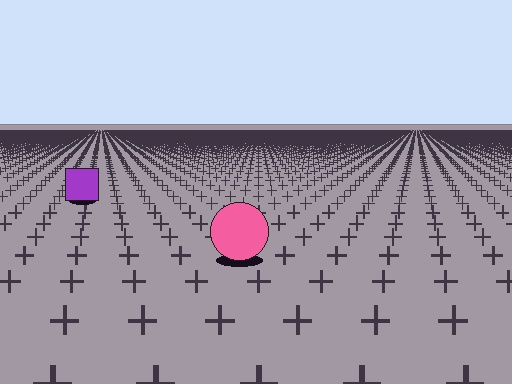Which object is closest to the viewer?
The pink circle is closest. The texture marks near it are larger and more spread out.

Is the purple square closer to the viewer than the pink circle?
No. The pink circle is closer — you can tell from the texture gradient: the ground texture is coarser near it.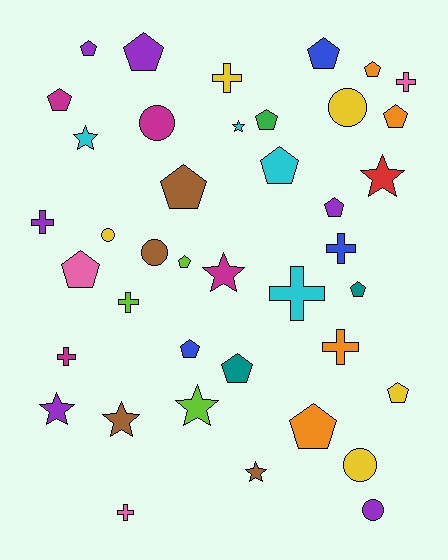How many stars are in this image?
There are 8 stars.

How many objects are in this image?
There are 40 objects.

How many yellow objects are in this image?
There are 5 yellow objects.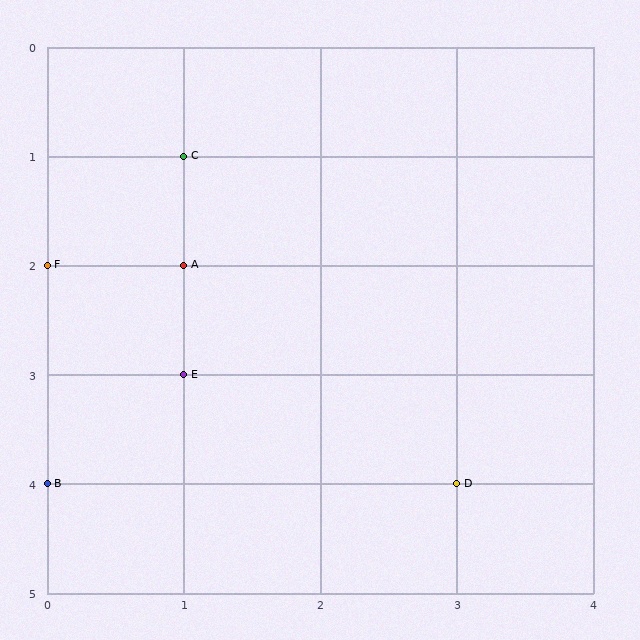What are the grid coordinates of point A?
Point A is at grid coordinates (1, 2).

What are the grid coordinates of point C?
Point C is at grid coordinates (1, 1).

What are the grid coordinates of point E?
Point E is at grid coordinates (1, 3).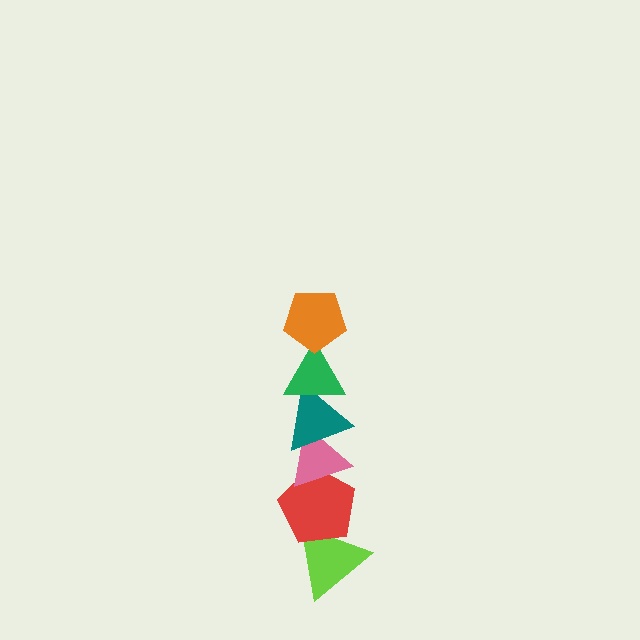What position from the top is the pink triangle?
The pink triangle is 4th from the top.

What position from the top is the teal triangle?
The teal triangle is 3rd from the top.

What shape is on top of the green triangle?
The orange pentagon is on top of the green triangle.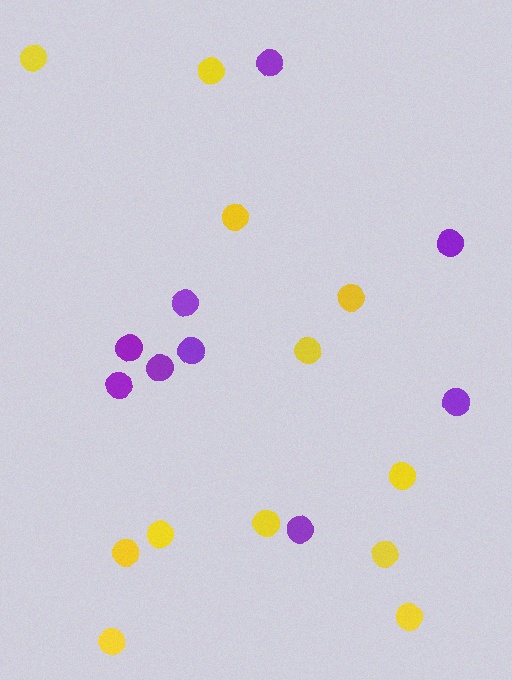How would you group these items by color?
There are 2 groups: one group of yellow circles (12) and one group of purple circles (9).